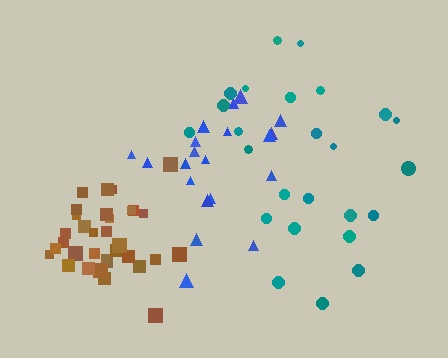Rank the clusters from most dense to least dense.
brown, blue, teal.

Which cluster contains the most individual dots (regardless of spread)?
Brown (33).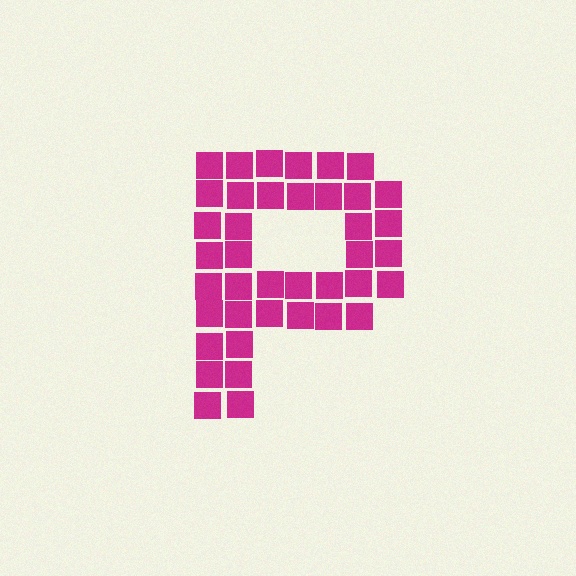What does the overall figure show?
The overall figure shows the letter P.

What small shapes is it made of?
It is made of small squares.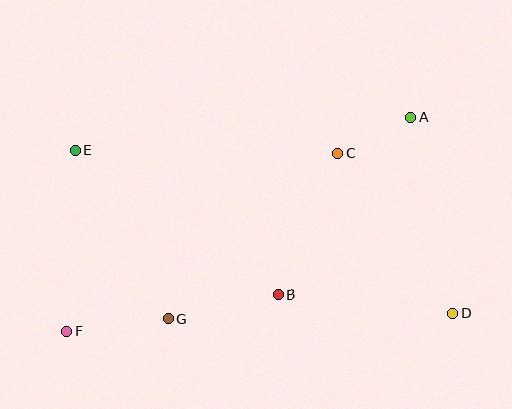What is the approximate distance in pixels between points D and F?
The distance between D and F is approximately 386 pixels.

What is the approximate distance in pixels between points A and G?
The distance between A and G is approximately 316 pixels.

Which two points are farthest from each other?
Points D and E are farthest from each other.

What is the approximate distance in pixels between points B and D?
The distance between B and D is approximately 175 pixels.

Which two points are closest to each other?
Points A and C are closest to each other.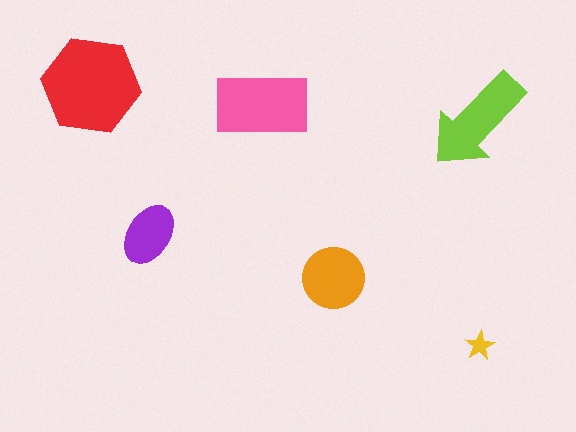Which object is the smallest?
The yellow star.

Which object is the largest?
The red hexagon.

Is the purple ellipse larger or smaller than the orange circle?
Smaller.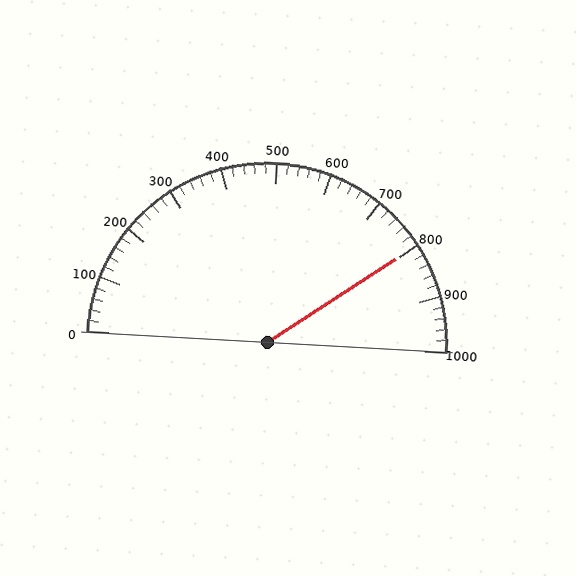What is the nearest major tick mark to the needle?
The nearest major tick mark is 800.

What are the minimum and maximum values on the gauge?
The gauge ranges from 0 to 1000.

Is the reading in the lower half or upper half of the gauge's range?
The reading is in the upper half of the range (0 to 1000).